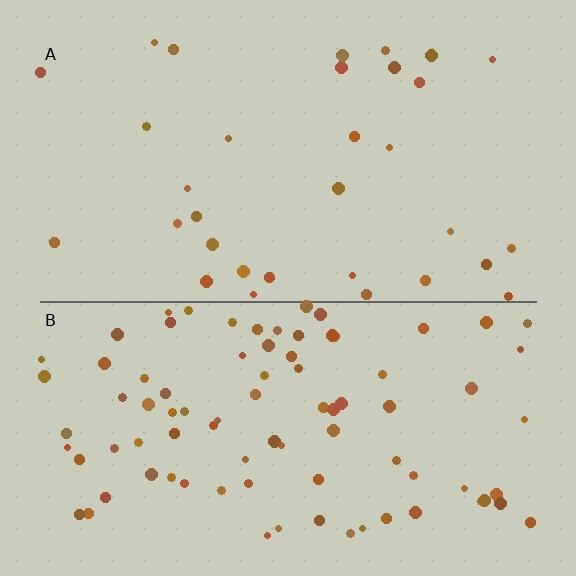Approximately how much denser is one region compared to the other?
Approximately 2.7× — region B over region A.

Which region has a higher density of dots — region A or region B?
B (the bottom).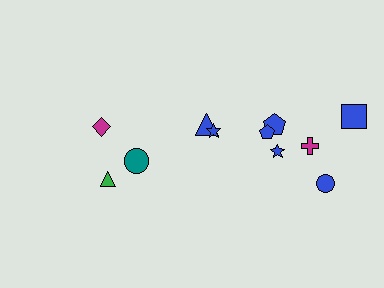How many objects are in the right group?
There are 8 objects.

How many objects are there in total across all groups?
There are 11 objects.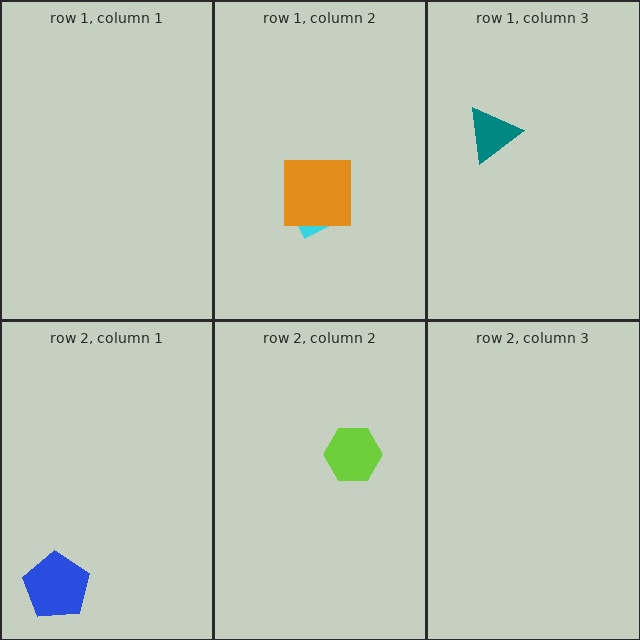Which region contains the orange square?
The row 1, column 2 region.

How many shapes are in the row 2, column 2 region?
1.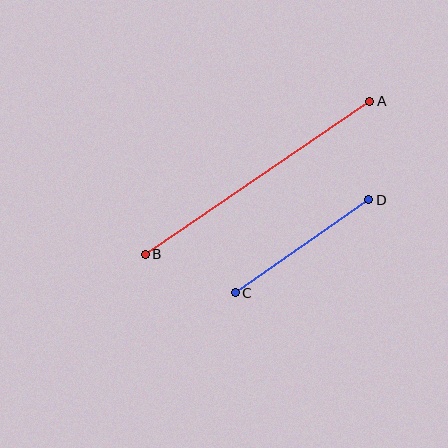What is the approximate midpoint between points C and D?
The midpoint is at approximately (302, 246) pixels.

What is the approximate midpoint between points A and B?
The midpoint is at approximately (258, 178) pixels.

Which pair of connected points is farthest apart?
Points A and B are farthest apart.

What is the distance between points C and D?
The distance is approximately 163 pixels.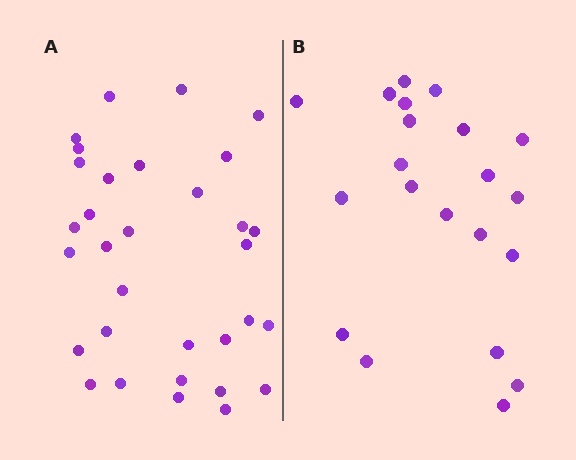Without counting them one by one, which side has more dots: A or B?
Region A (the left region) has more dots.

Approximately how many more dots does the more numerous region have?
Region A has roughly 12 or so more dots than region B.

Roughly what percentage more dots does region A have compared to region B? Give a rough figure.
About 50% more.